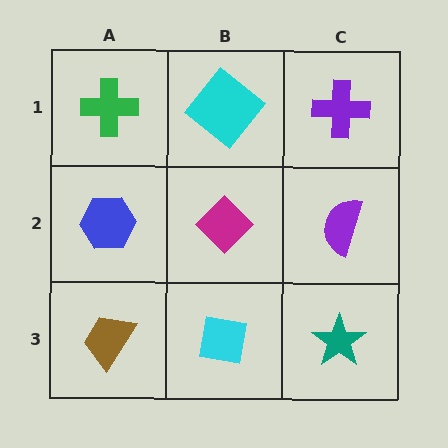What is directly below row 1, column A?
A blue hexagon.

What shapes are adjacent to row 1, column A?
A blue hexagon (row 2, column A), a cyan diamond (row 1, column B).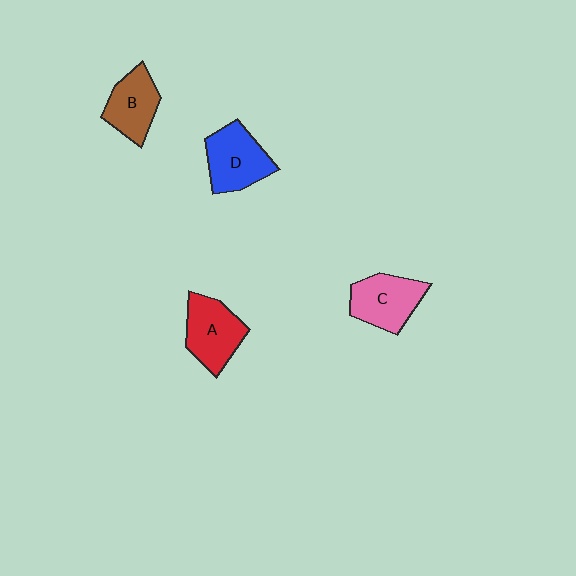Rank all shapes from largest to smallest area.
From largest to smallest: D (blue), A (red), C (pink), B (brown).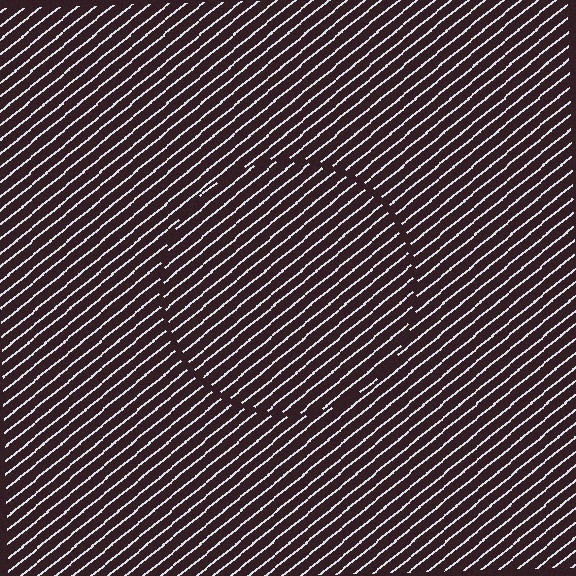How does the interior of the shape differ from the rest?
The interior of the shape contains the same grating, shifted by half a period — the contour is defined by the phase discontinuity where line-ends from the inner and outer gratings abut.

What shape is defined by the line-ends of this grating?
An illusory circle. The interior of the shape contains the same grating, shifted by half a period — the contour is defined by the phase discontinuity where line-ends from the inner and outer gratings abut.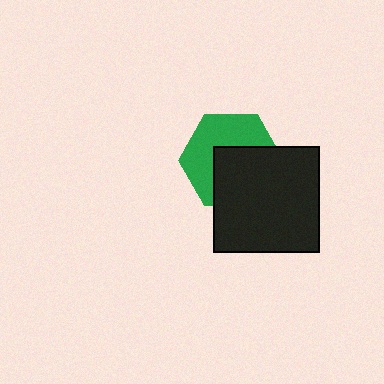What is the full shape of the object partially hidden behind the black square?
The partially hidden object is a green hexagon.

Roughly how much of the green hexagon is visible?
About half of it is visible (roughly 51%).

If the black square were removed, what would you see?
You would see the complete green hexagon.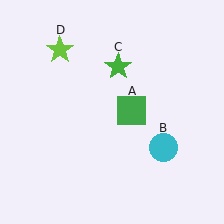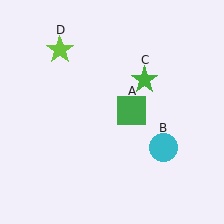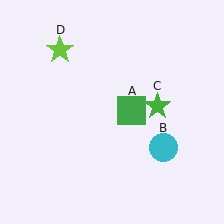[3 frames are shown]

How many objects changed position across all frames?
1 object changed position: green star (object C).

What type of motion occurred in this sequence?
The green star (object C) rotated clockwise around the center of the scene.